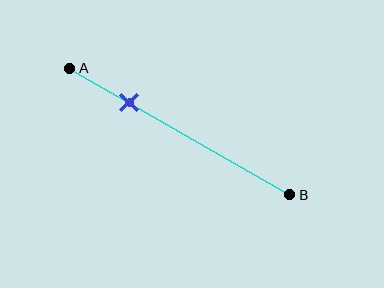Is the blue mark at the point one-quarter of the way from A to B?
Yes, the mark is approximately at the one-quarter point.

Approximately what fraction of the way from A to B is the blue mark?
The blue mark is approximately 25% of the way from A to B.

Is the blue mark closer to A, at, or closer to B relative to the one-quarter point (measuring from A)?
The blue mark is approximately at the one-quarter point of segment AB.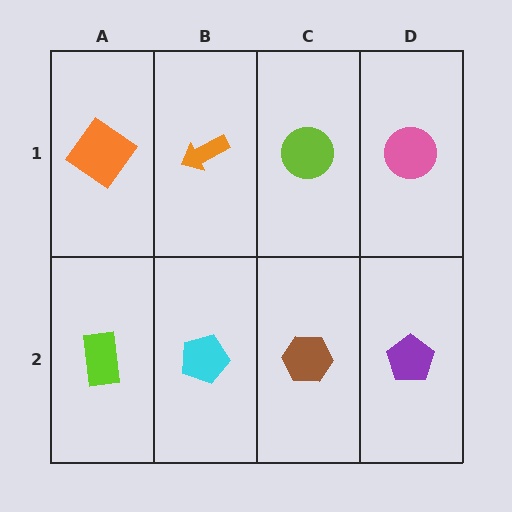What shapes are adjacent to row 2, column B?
An orange arrow (row 1, column B), a lime rectangle (row 2, column A), a brown hexagon (row 2, column C).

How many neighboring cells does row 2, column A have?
2.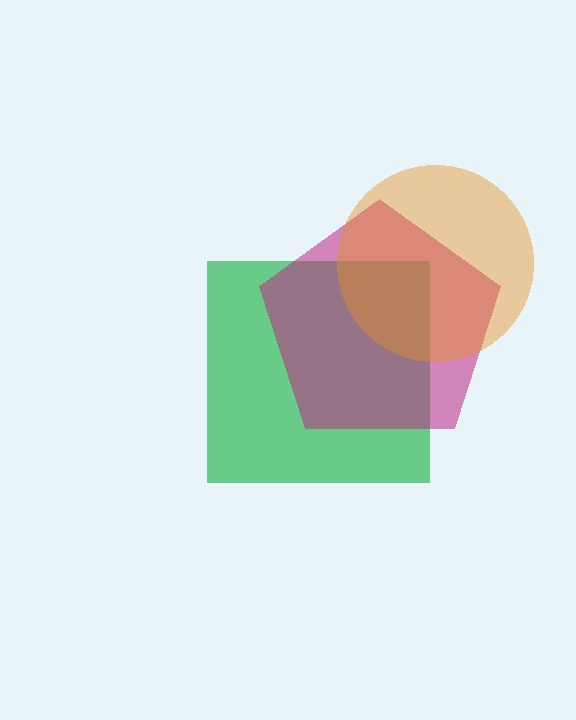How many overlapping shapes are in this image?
There are 3 overlapping shapes in the image.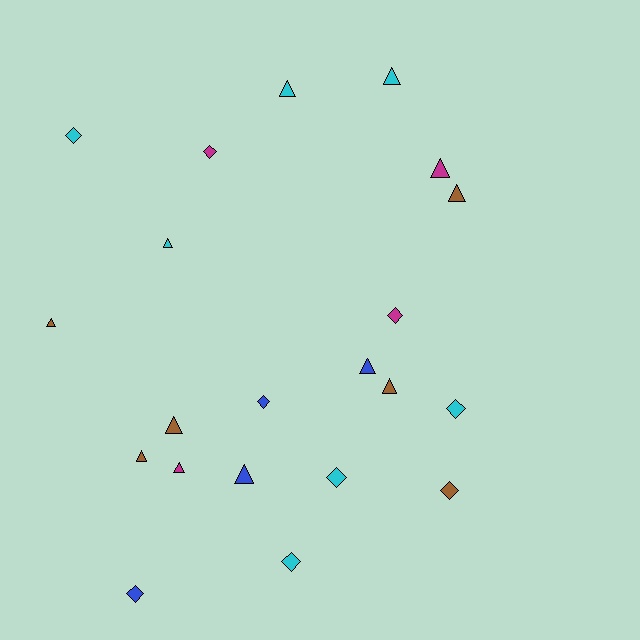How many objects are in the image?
There are 21 objects.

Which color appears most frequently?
Cyan, with 7 objects.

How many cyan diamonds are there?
There are 4 cyan diamonds.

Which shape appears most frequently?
Triangle, with 12 objects.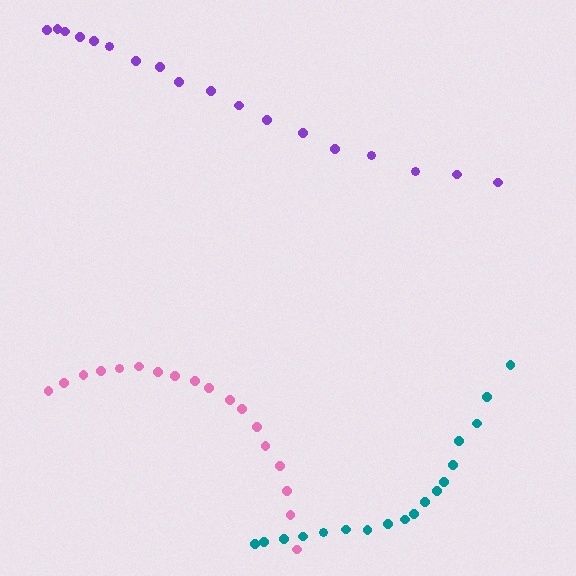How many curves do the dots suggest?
There are 3 distinct paths.